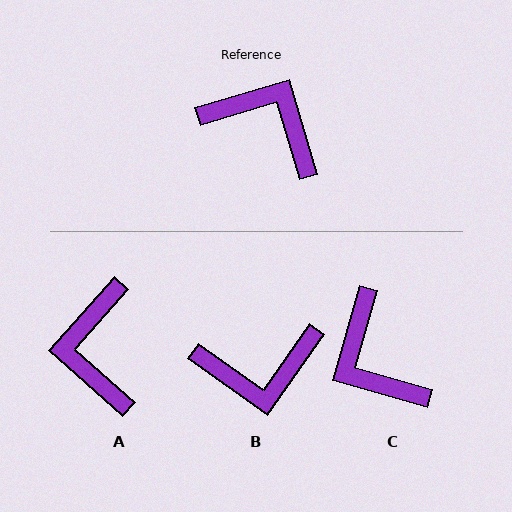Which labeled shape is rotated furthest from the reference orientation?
C, about 148 degrees away.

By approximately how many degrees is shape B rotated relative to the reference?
Approximately 142 degrees clockwise.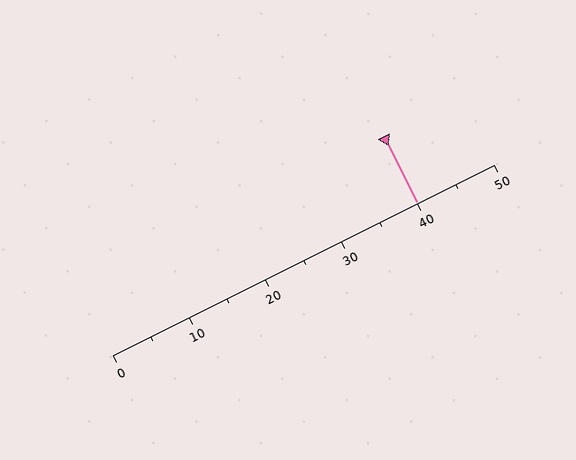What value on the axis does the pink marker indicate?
The marker indicates approximately 40.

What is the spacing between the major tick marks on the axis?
The major ticks are spaced 10 apart.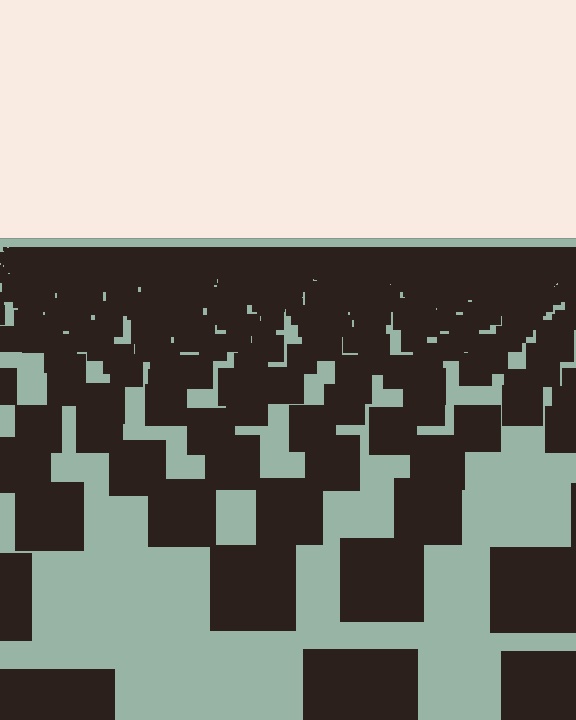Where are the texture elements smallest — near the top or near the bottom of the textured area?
Near the top.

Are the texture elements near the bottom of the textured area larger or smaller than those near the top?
Larger. Near the bottom, elements are closer to the viewer and appear at a bigger on-screen size.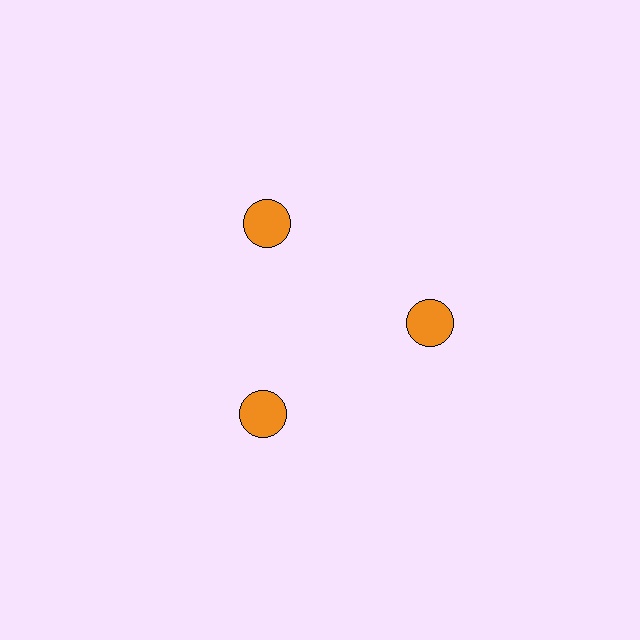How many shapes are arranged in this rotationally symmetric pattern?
There are 3 shapes, arranged in 3 groups of 1.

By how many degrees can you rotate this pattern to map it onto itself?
The pattern maps onto itself every 120 degrees of rotation.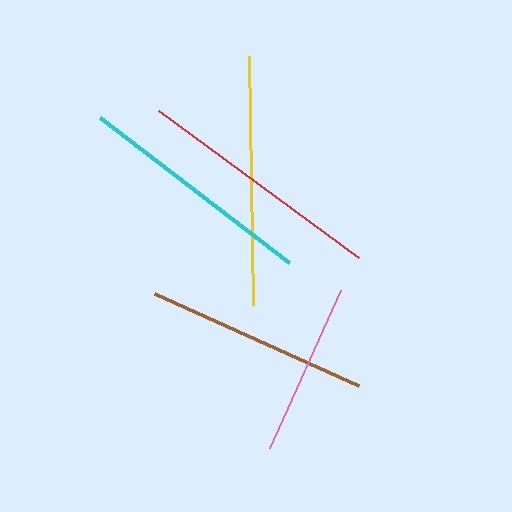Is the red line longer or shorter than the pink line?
The red line is longer than the pink line.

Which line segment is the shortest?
The pink line is the shortest at approximately 173 pixels.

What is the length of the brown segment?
The brown segment is approximately 224 pixels long.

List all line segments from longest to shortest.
From longest to shortest: yellow, red, cyan, brown, pink.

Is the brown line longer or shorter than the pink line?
The brown line is longer than the pink line.